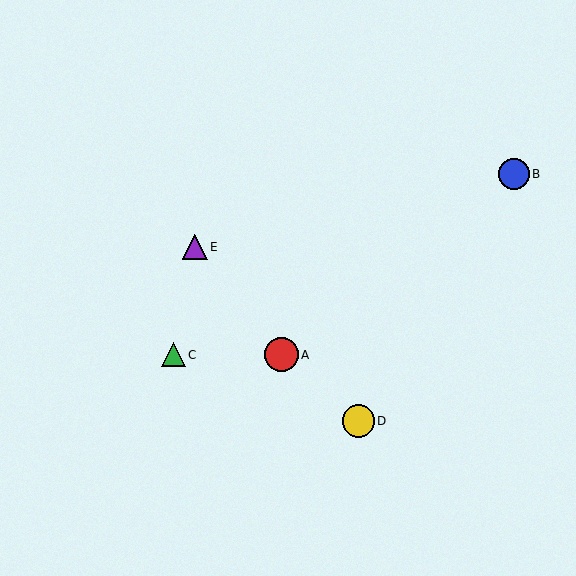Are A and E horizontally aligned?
No, A is at y≈355 and E is at y≈247.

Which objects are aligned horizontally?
Objects A, C are aligned horizontally.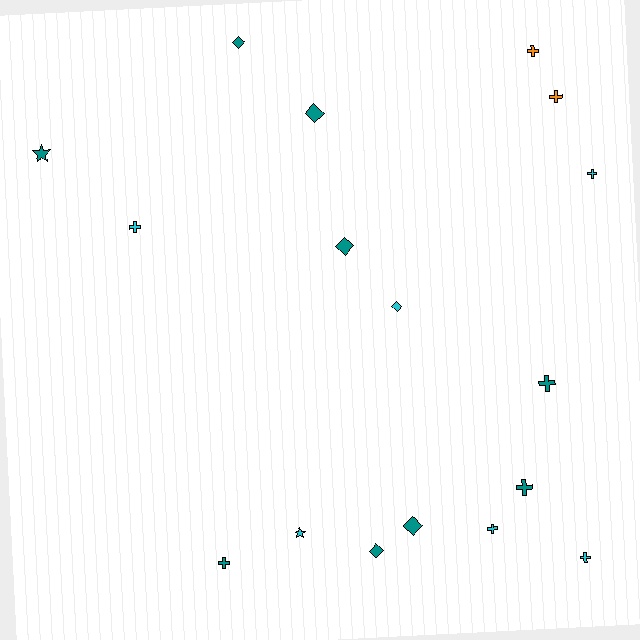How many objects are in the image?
There are 17 objects.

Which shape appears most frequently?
Cross, with 9 objects.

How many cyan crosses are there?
There are 4 cyan crosses.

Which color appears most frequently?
Teal, with 9 objects.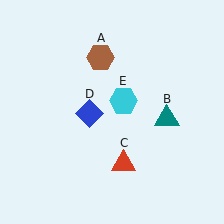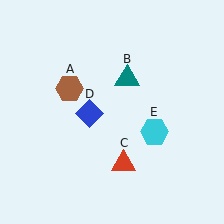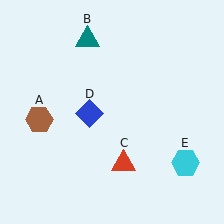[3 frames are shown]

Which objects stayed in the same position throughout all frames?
Red triangle (object C) and blue diamond (object D) remained stationary.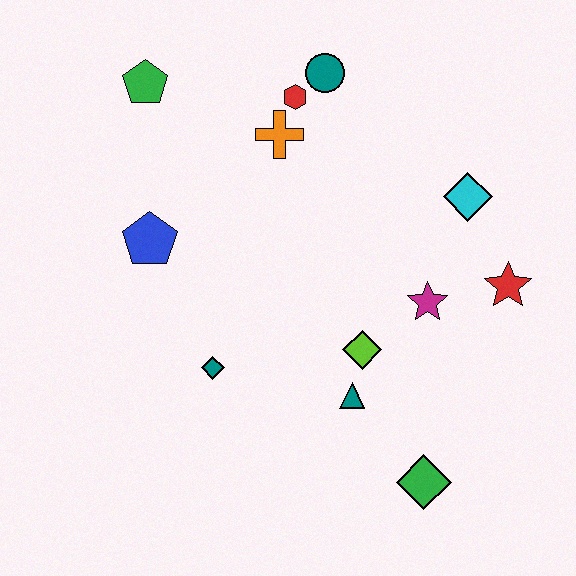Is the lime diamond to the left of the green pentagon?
No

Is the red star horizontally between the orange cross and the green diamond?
No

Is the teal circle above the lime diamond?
Yes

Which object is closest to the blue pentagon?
The teal diamond is closest to the blue pentagon.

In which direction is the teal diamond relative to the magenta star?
The teal diamond is to the left of the magenta star.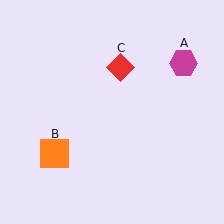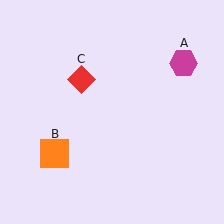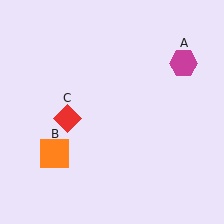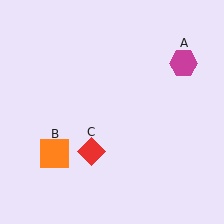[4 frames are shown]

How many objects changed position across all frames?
1 object changed position: red diamond (object C).